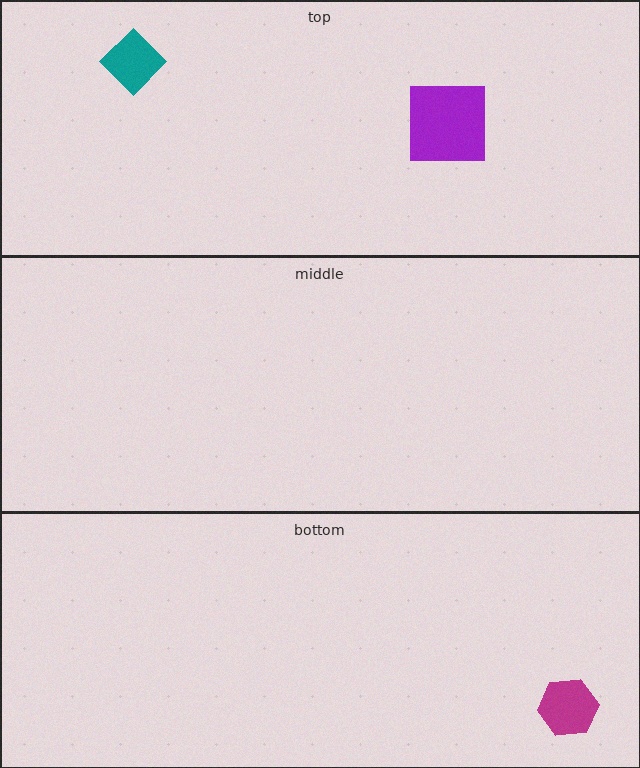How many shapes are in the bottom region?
1.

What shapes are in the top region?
The teal diamond, the purple square.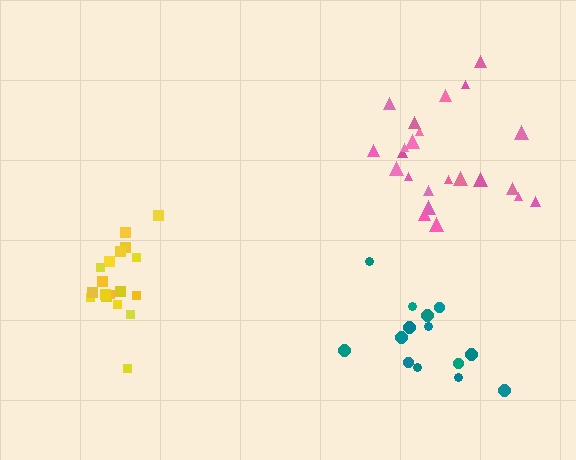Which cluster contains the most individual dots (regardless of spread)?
Pink (23).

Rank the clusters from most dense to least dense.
yellow, teal, pink.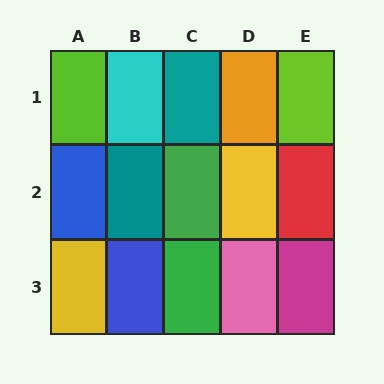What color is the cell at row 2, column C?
Green.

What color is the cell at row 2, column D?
Yellow.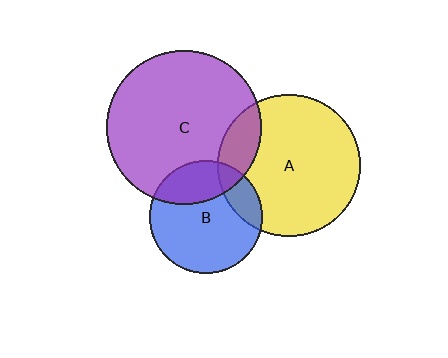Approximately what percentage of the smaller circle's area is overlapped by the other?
Approximately 15%.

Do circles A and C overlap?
Yes.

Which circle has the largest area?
Circle C (purple).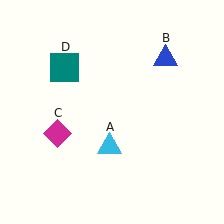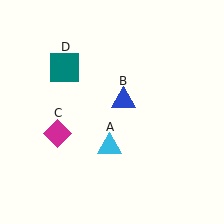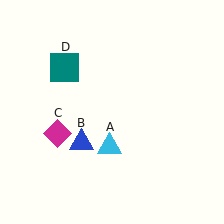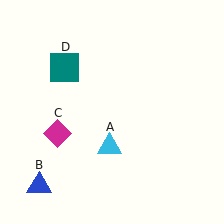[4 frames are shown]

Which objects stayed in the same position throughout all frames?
Cyan triangle (object A) and magenta diamond (object C) and teal square (object D) remained stationary.